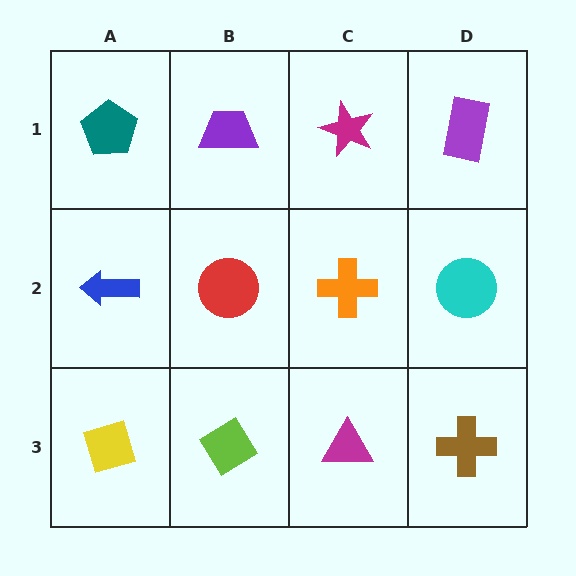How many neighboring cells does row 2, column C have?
4.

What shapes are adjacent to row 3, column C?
An orange cross (row 2, column C), a lime diamond (row 3, column B), a brown cross (row 3, column D).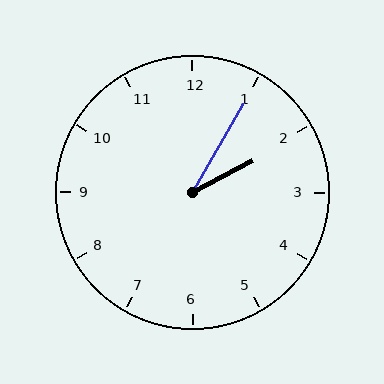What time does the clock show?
2:05.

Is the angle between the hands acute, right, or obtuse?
It is acute.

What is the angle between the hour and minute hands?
Approximately 32 degrees.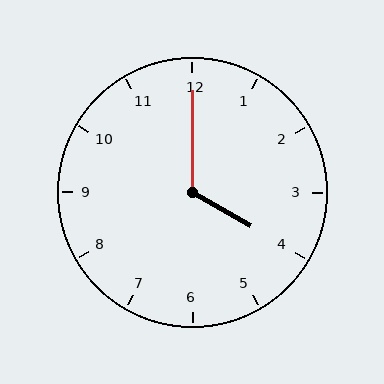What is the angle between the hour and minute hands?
Approximately 120 degrees.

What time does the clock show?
4:00.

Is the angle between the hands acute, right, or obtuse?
It is obtuse.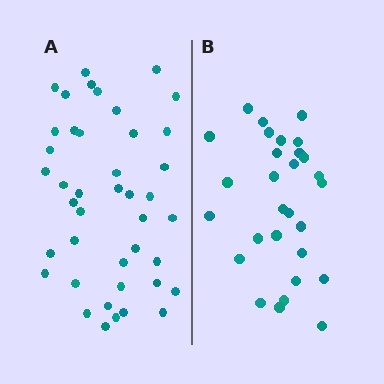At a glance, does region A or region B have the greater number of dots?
Region A (the left region) has more dots.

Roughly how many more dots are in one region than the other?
Region A has approximately 15 more dots than region B.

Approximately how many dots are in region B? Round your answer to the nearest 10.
About 30 dots. (The exact count is 29, which rounds to 30.)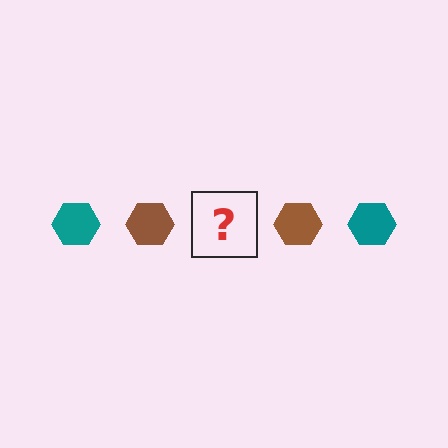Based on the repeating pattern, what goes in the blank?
The blank should be a teal hexagon.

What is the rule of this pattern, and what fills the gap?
The rule is that the pattern cycles through teal, brown hexagons. The gap should be filled with a teal hexagon.